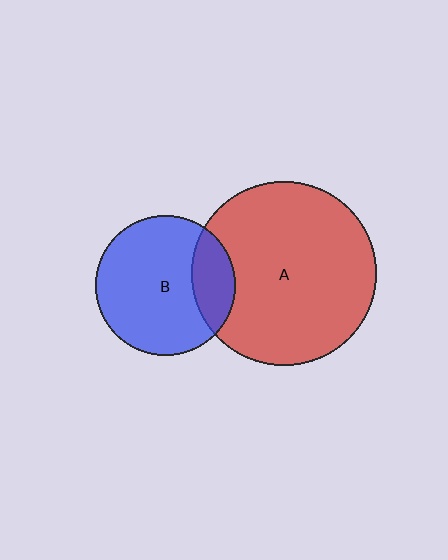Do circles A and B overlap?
Yes.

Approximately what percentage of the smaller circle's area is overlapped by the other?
Approximately 20%.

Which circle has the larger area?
Circle A (red).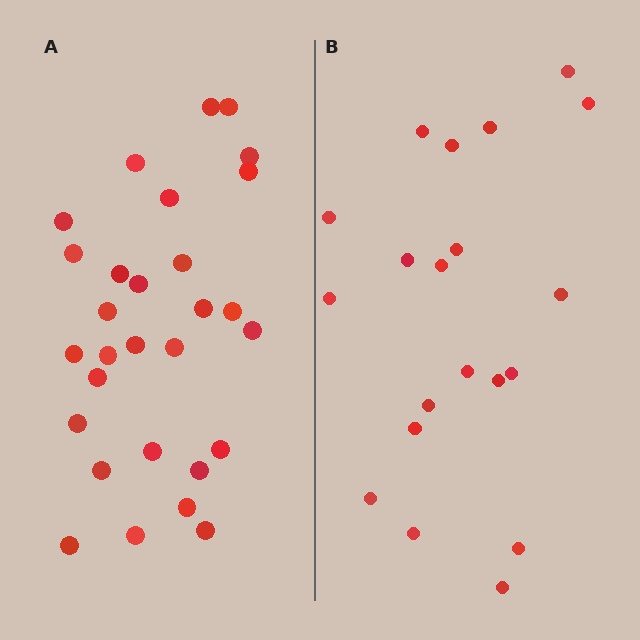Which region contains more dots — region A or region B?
Region A (the left region) has more dots.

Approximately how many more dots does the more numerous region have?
Region A has roughly 8 or so more dots than region B.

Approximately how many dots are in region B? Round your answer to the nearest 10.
About 20 dots.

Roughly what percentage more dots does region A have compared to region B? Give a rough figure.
About 45% more.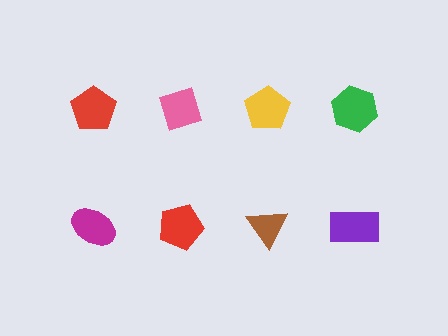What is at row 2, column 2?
A red pentagon.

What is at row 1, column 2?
A pink diamond.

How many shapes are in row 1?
4 shapes.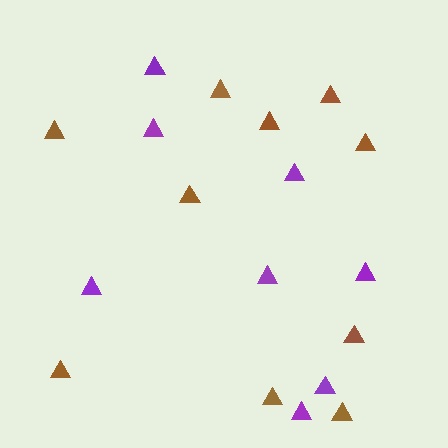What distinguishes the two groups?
There are 2 groups: one group of brown triangles (10) and one group of purple triangles (8).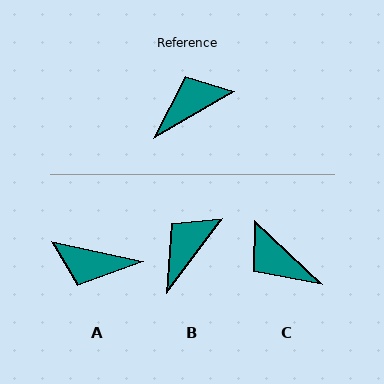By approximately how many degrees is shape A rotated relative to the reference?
Approximately 137 degrees counter-clockwise.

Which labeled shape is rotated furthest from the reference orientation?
A, about 137 degrees away.